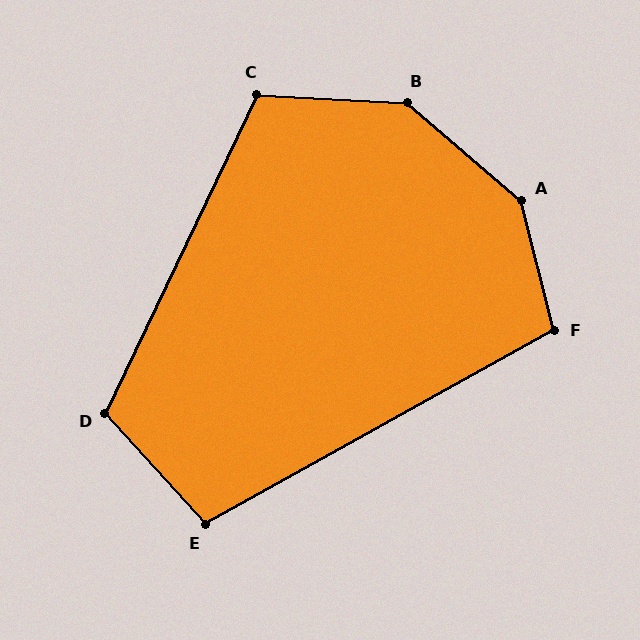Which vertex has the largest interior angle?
A, at approximately 145 degrees.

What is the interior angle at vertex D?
Approximately 112 degrees (obtuse).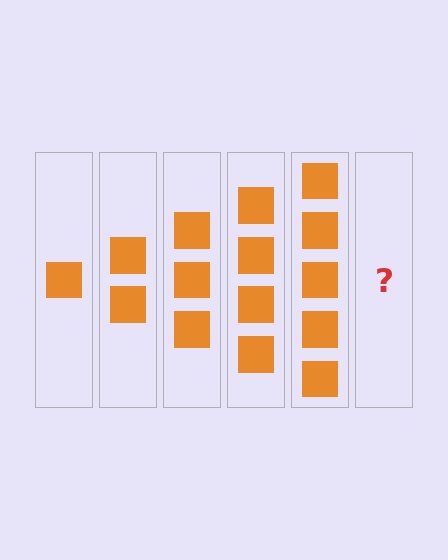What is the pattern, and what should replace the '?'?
The pattern is that each step adds one more square. The '?' should be 6 squares.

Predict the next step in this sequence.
The next step is 6 squares.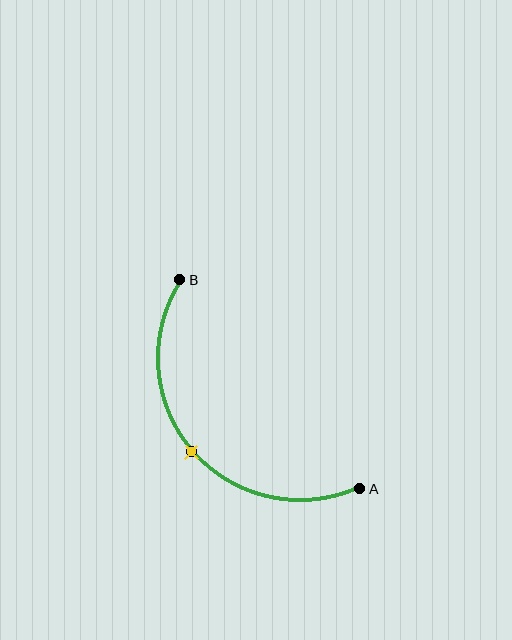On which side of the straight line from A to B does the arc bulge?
The arc bulges below and to the left of the straight line connecting A and B.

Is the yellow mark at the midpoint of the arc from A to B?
Yes. The yellow mark lies on the arc at equal arc-length from both A and B — it is the arc midpoint.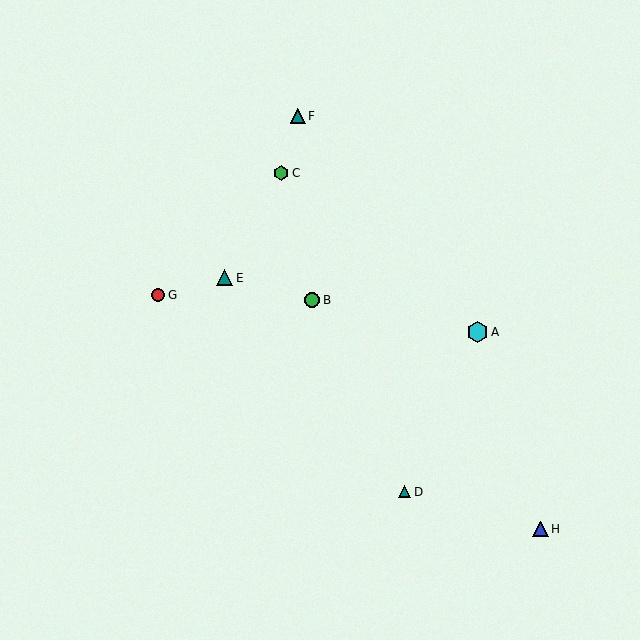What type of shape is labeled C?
Shape C is a green hexagon.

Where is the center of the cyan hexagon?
The center of the cyan hexagon is at (477, 332).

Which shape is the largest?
The cyan hexagon (labeled A) is the largest.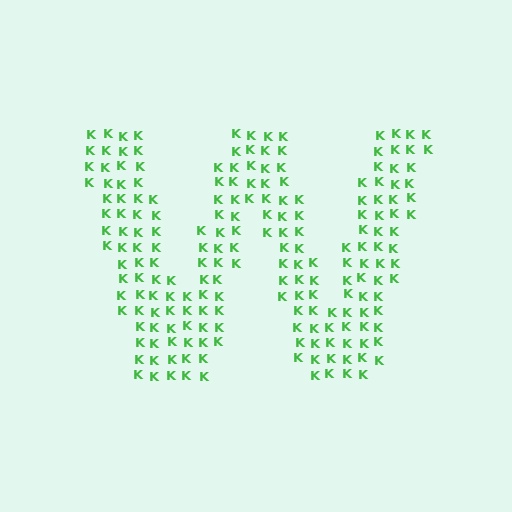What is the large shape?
The large shape is the letter W.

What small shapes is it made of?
It is made of small letter K's.